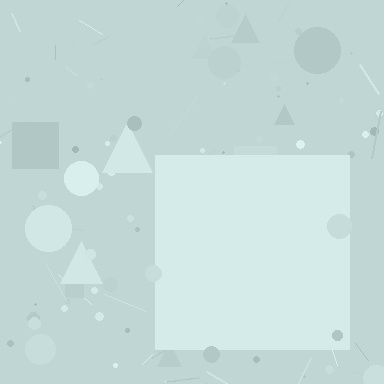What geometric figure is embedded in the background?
A square is embedded in the background.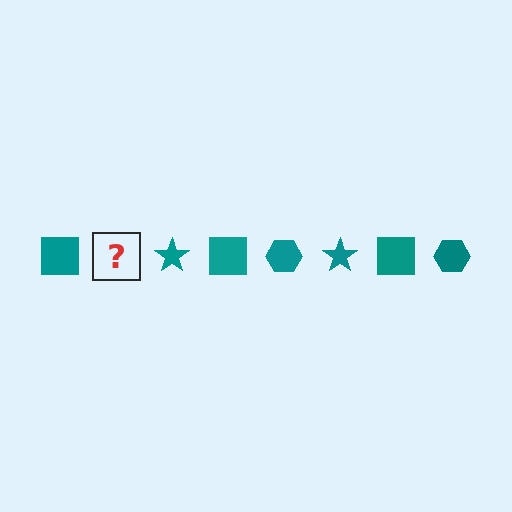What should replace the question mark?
The question mark should be replaced with a teal hexagon.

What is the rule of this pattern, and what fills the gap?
The rule is that the pattern cycles through square, hexagon, star shapes in teal. The gap should be filled with a teal hexagon.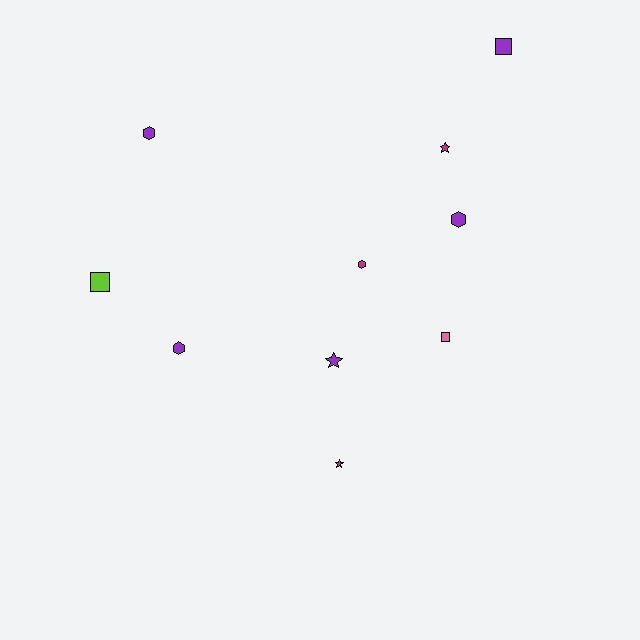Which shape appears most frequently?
Hexagon, with 4 objects.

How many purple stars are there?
There is 1 purple star.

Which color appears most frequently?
Purple, with 5 objects.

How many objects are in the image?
There are 10 objects.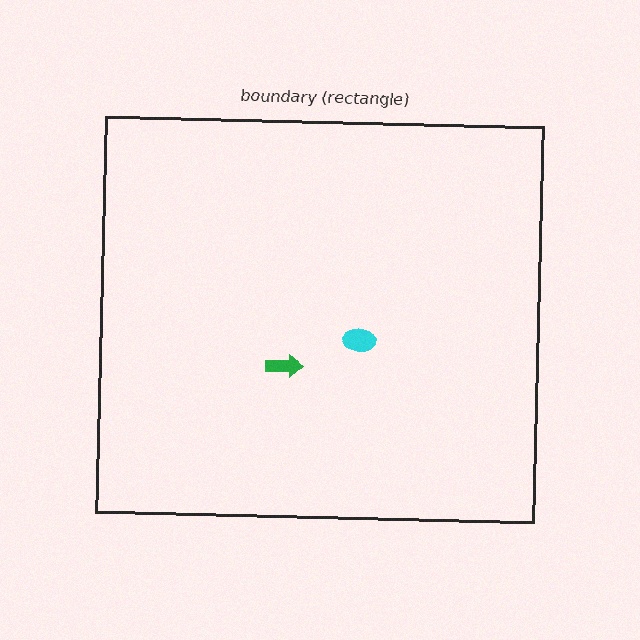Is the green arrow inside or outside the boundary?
Inside.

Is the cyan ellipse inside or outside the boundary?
Inside.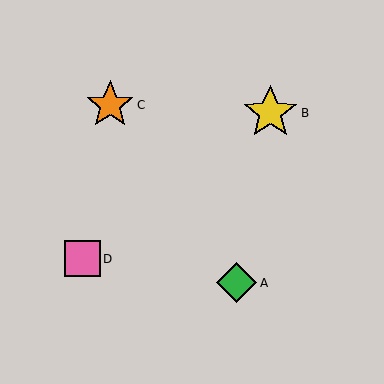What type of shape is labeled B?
Shape B is a yellow star.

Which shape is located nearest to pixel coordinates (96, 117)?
The orange star (labeled C) at (110, 105) is nearest to that location.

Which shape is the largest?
The yellow star (labeled B) is the largest.